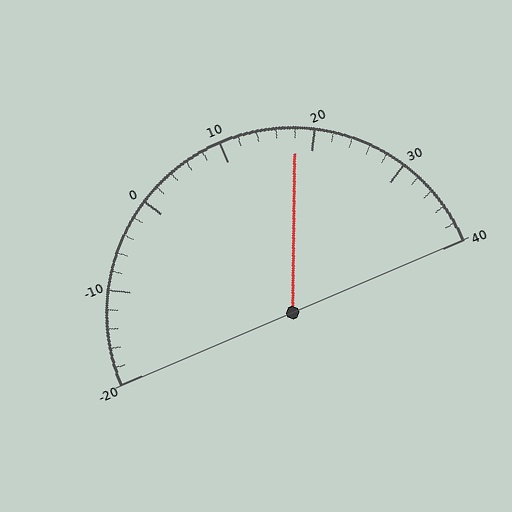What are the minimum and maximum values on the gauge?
The gauge ranges from -20 to 40.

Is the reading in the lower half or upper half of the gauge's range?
The reading is in the upper half of the range (-20 to 40).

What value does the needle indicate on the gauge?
The needle indicates approximately 18.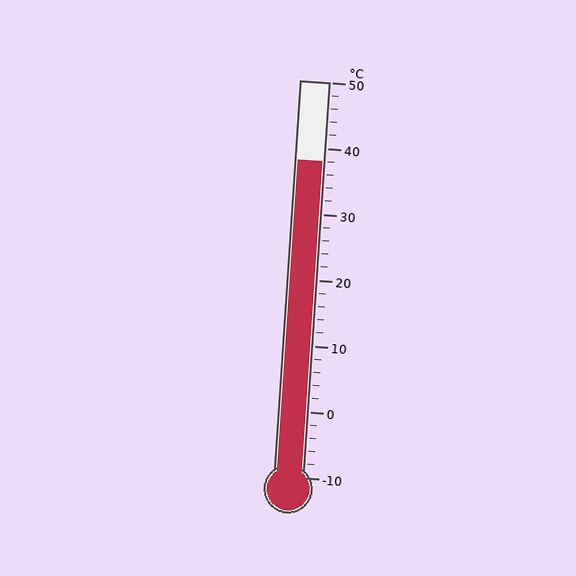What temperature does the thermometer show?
The thermometer shows approximately 38°C.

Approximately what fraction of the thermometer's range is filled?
The thermometer is filled to approximately 80% of its range.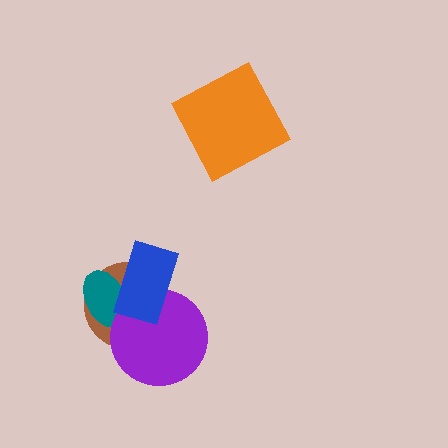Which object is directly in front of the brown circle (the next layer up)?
The teal ellipse is directly in front of the brown circle.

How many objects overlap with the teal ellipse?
3 objects overlap with the teal ellipse.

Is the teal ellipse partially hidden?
Yes, it is partially covered by another shape.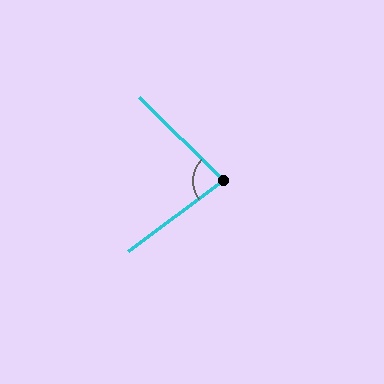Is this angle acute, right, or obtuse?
It is acute.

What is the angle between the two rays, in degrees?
Approximately 82 degrees.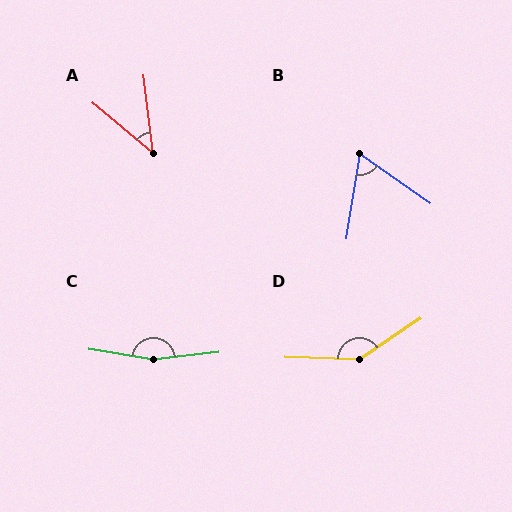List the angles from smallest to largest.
A (44°), B (64°), D (144°), C (164°).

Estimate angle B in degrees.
Approximately 64 degrees.